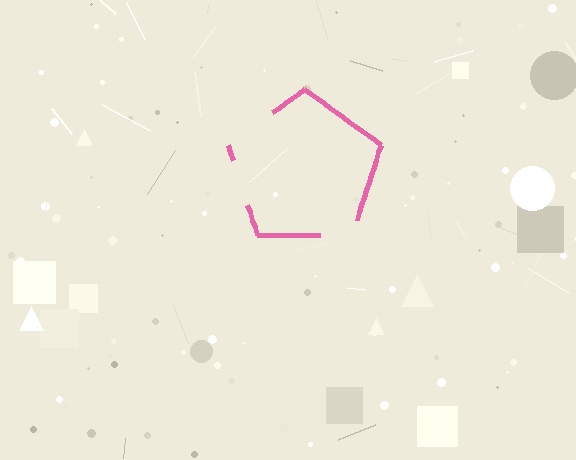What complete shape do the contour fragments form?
The contour fragments form a pentagon.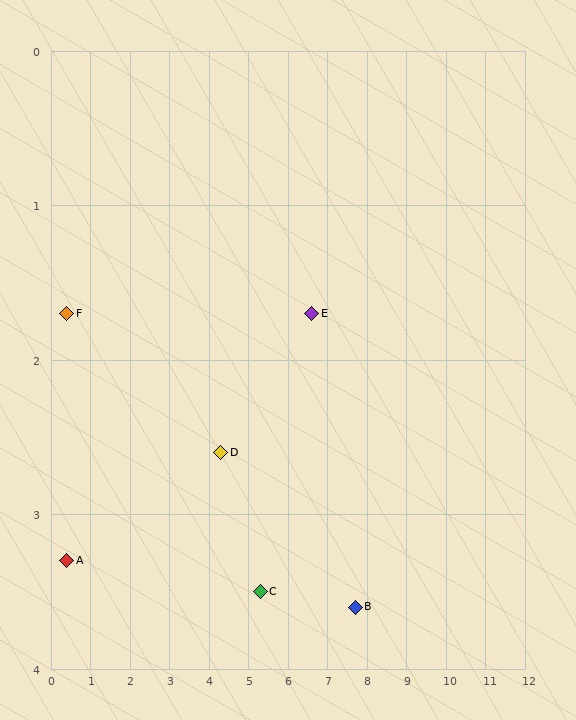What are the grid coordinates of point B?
Point B is at approximately (7.7, 3.6).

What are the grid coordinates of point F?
Point F is at approximately (0.4, 1.7).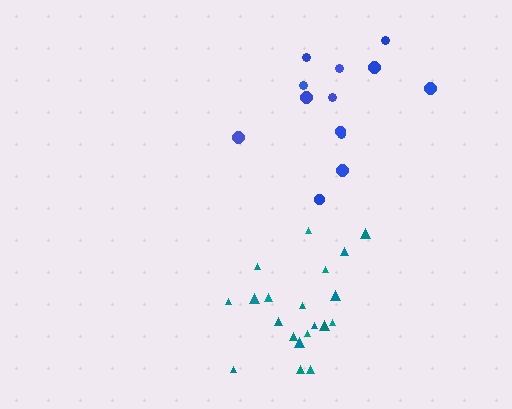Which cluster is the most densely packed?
Teal.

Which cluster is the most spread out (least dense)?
Blue.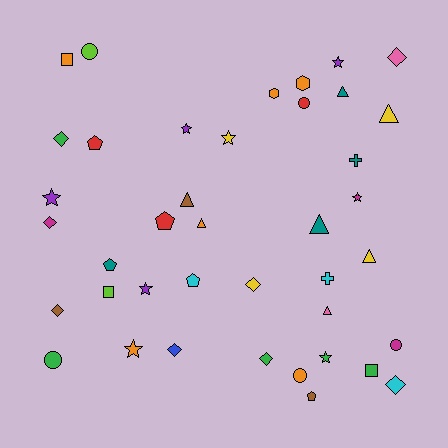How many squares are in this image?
There are 3 squares.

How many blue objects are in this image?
There is 1 blue object.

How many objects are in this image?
There are 40 objects.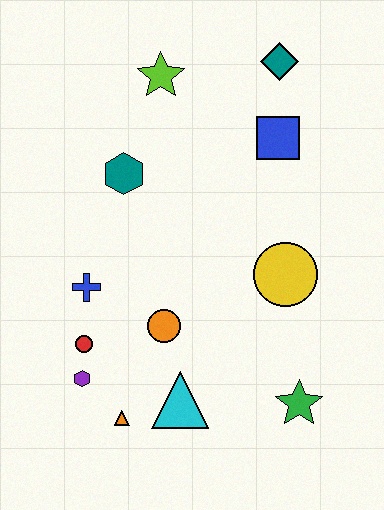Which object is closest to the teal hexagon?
The lime star is closest to the teal hexagon.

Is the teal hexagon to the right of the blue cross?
Yes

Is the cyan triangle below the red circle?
Yes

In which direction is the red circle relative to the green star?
The red circle is to the left of the green star.